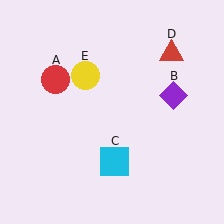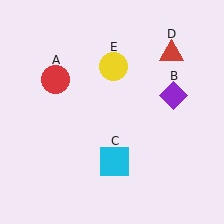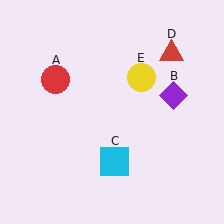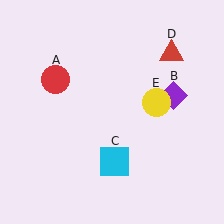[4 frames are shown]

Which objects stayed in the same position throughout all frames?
Red circle (object A) and purple diamond (object B) and cyan square (object C) and red triangle (object D) remained stationary.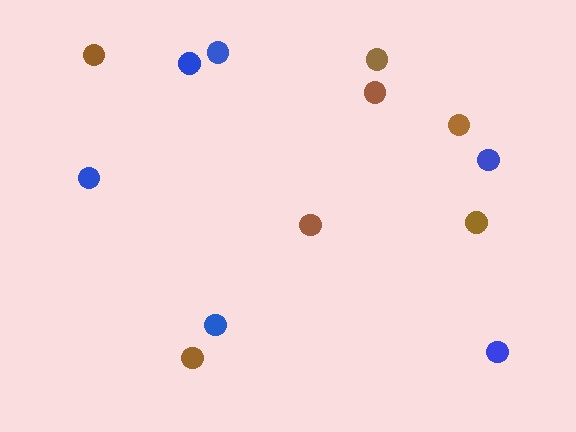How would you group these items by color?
There are 2 groups: one group of blue circles (6) and one group of brown circles (7).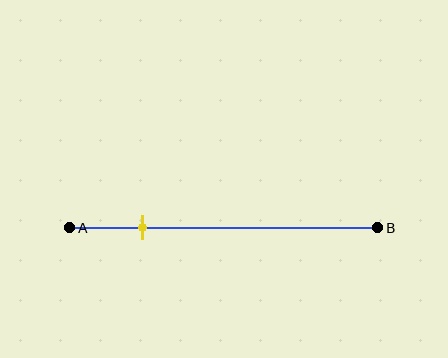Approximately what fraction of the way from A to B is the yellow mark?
The yellow mark is approximately 25% of the way from A to B.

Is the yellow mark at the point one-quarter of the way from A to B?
Yes, the mark is approximately at the one-quarter point.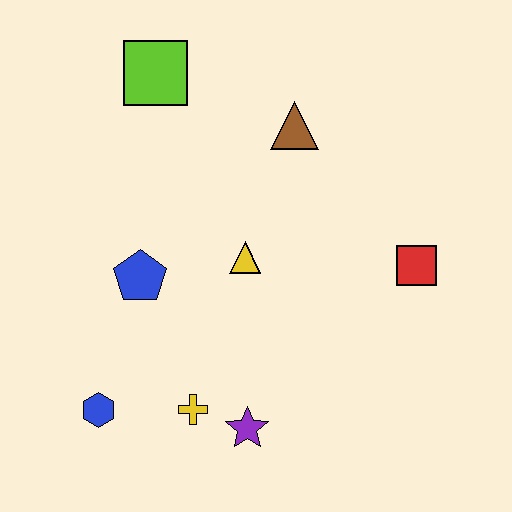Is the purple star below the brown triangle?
Yes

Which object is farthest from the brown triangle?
The blue hexagon is farthest from the brown triangle.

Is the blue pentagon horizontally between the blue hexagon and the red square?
Yes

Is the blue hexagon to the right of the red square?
No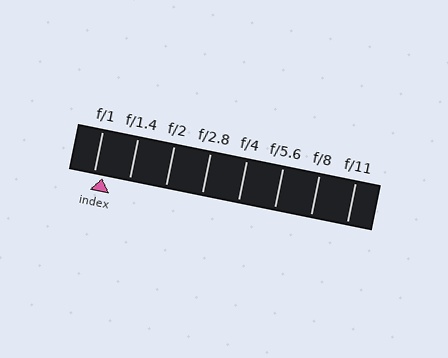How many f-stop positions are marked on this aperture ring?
There are 8 f-stop positions marked.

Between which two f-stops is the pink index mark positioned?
The index mark is between f/1 and f/1.4.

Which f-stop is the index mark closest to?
The index mark is closest to f/1.